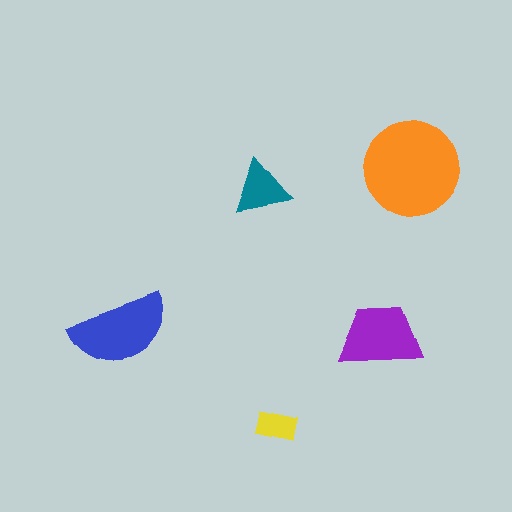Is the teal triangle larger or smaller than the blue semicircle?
Smaller.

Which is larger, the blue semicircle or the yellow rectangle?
The blue semicircle.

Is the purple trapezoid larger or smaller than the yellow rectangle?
Larger.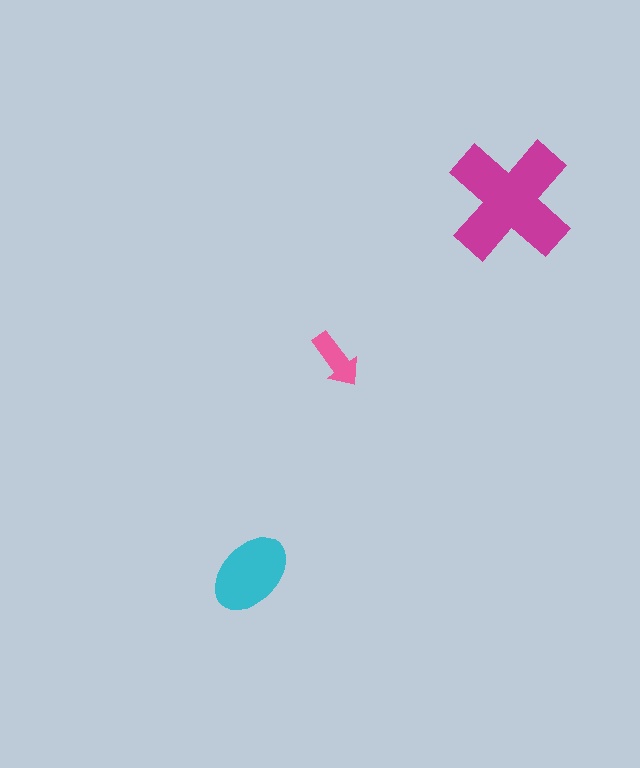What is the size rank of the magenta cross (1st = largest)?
1st.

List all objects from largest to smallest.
The magenta cross, the cyan ellipse, the pink arrow.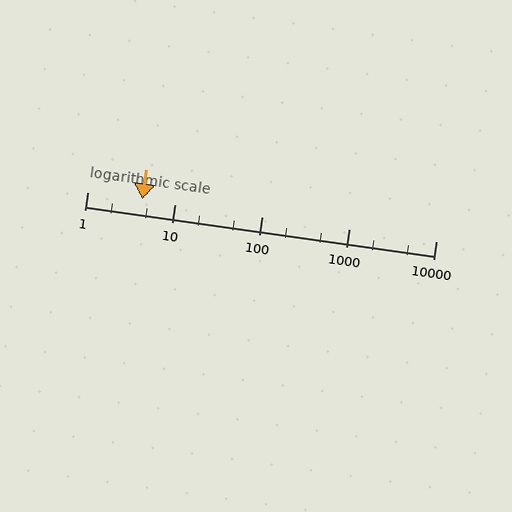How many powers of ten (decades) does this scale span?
The scale spans 4 decades, from 1 to 10000.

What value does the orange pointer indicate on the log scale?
The pointer indicates approximately 4.3.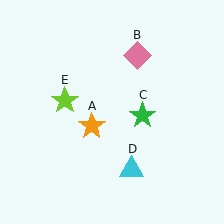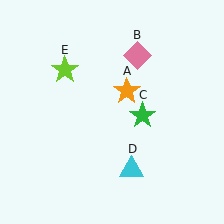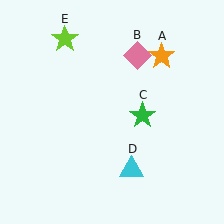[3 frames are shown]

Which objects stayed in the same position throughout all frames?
Pink diamond (object B) and green star (object C) and cyan triangle (object D) remained stationary.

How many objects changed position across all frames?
2 objects changed position: orange star (object A), lime star (object E).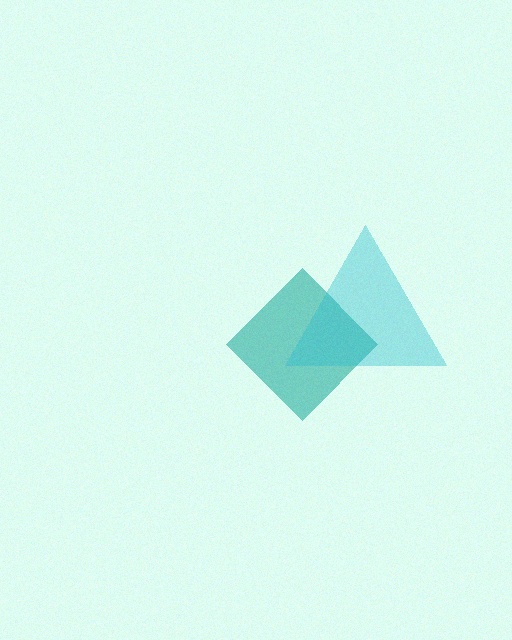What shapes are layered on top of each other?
The layered shapes are: a teal diamond, a cyan triangle.